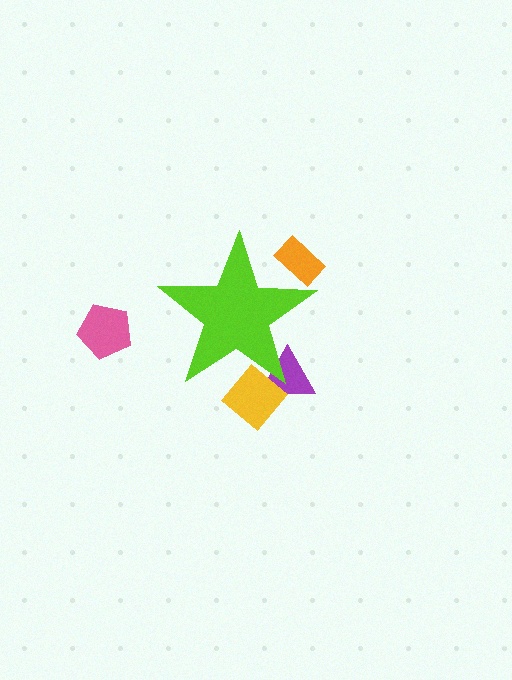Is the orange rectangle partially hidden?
Yes, the orange rectangle is partially hidden behind the lime star.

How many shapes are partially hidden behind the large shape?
3 shapes are partially hidden.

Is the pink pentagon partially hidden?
No, the pink pentagon is fully visible.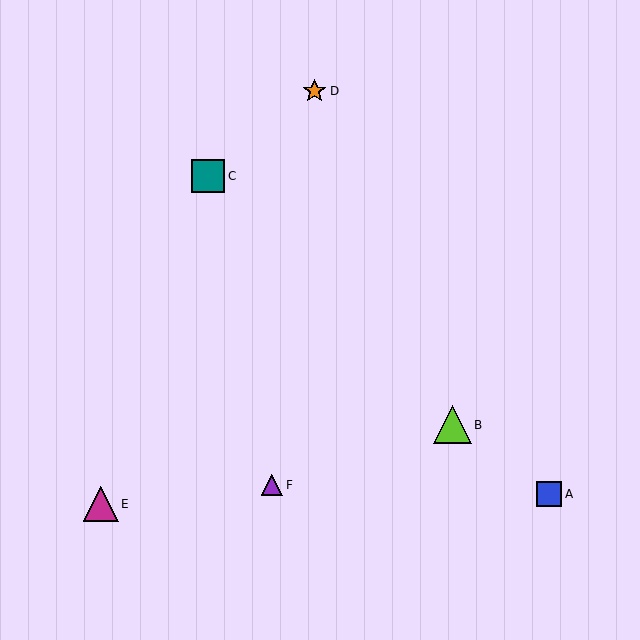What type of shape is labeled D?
Shape D is an orange star.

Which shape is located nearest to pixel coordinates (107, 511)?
The magenta triangle (labeled E) at (101, 504) is nearest to that location.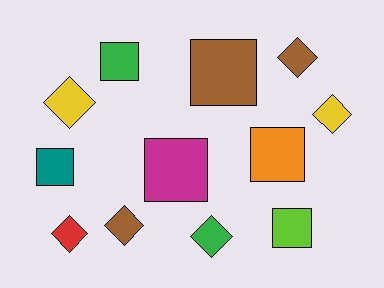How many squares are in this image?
There are 6 squares.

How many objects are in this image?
There are 12 objects.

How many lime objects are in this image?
There is 1 lime object.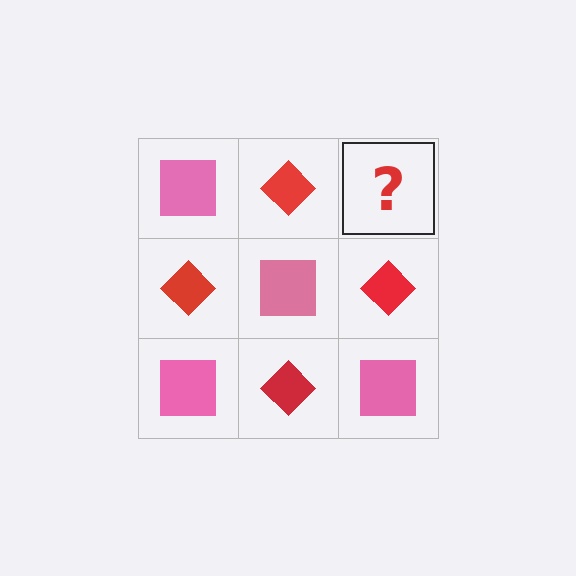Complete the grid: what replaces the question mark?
The question mark should be replaced with a pink square.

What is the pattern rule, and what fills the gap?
The rule is that it alternates pink square and red diamond in a checkerboard pattern. The gap should be filled with a pink square.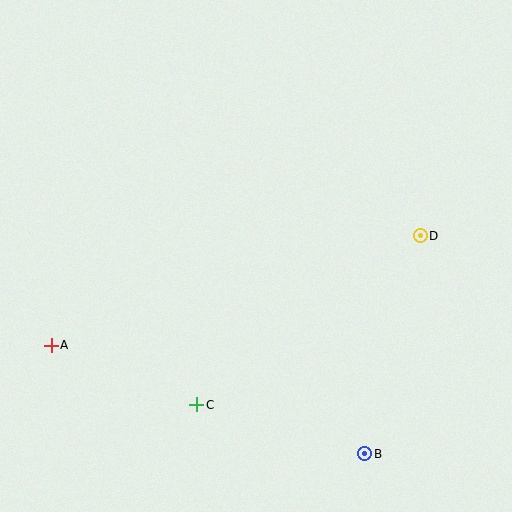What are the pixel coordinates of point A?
Point A is at (51, 345).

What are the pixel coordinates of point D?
Point D is at (420, 236).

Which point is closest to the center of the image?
Point C at (197, 405) is closest to the center.